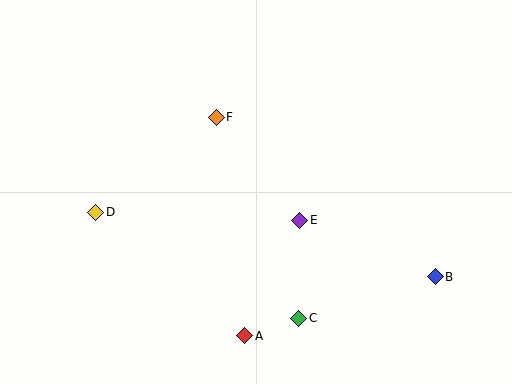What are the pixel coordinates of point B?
Point B is at (435, 277).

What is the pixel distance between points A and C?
The distance between A and C is 57 pixels.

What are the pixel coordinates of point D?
Point D is at (96, 212).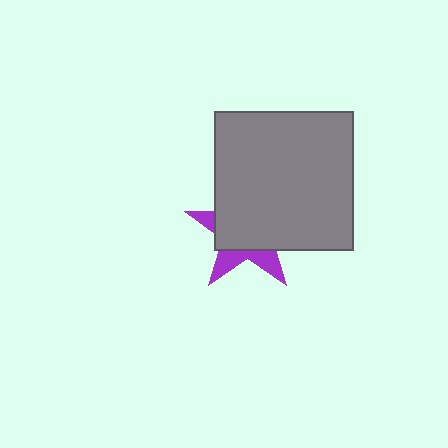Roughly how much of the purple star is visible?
A small part of it is visible (roughly 31%).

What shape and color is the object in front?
The object in front is a gray square.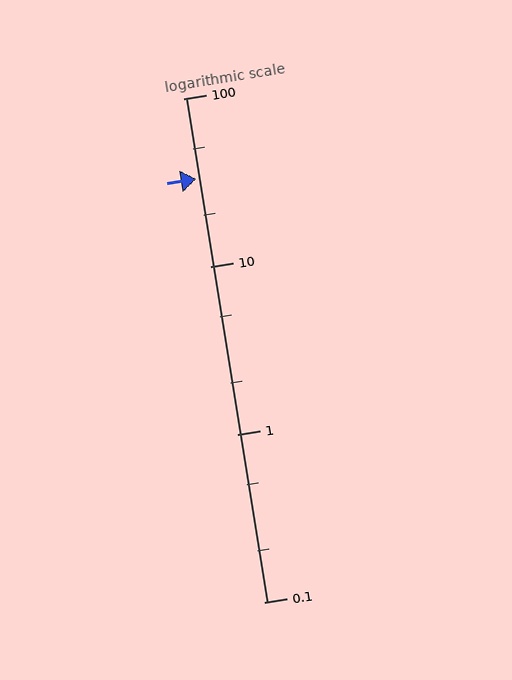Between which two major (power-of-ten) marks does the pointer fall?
The pointer is between 10 and 100.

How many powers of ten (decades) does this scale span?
The scale spans 3 decades, from 0.1 to 100.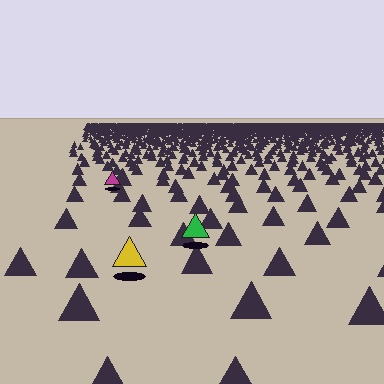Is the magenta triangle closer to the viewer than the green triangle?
No. The green triangle is closer — you can tell from the texture gradient: the ground texture is coarser near it.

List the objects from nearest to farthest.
From nearest to farthest: the yellow triangle, the green triangle, the magenta triangle.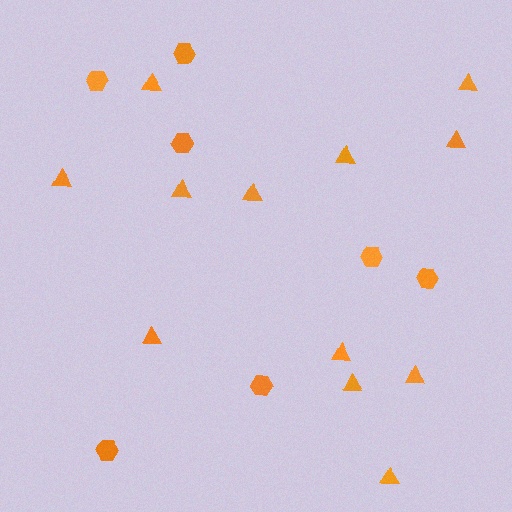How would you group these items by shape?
There are 2 groups: one group of hexagons (7) and one group of triangles (12).